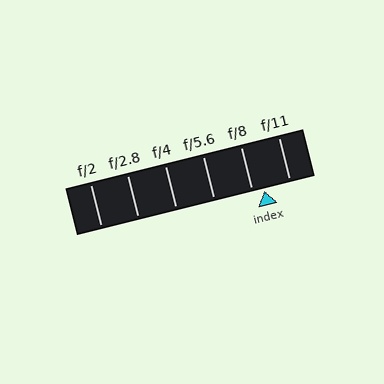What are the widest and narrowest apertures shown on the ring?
The widest aperture shown is f/2 and the narrowest is f/11.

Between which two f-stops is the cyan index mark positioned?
The index mark is between f/8 and f/11.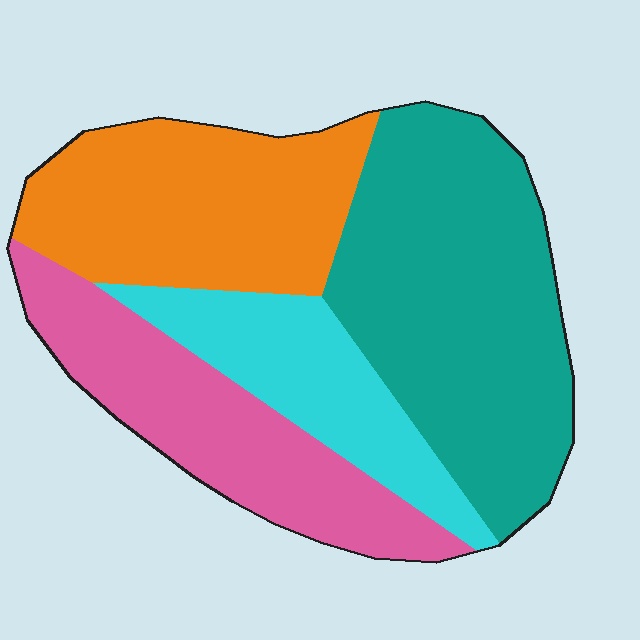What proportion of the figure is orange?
Orange takes up between a sixth and a third of the figure.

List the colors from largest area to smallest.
From largest to smallest: teal, orange, pink, cyan.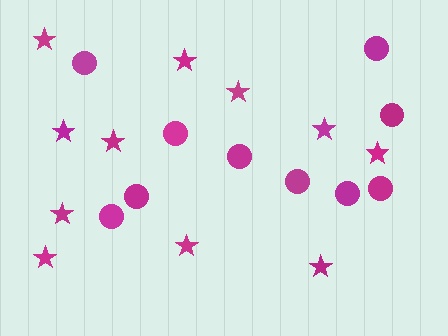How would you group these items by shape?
There are 2 groups: one group of stars (11) and one group of circles (10).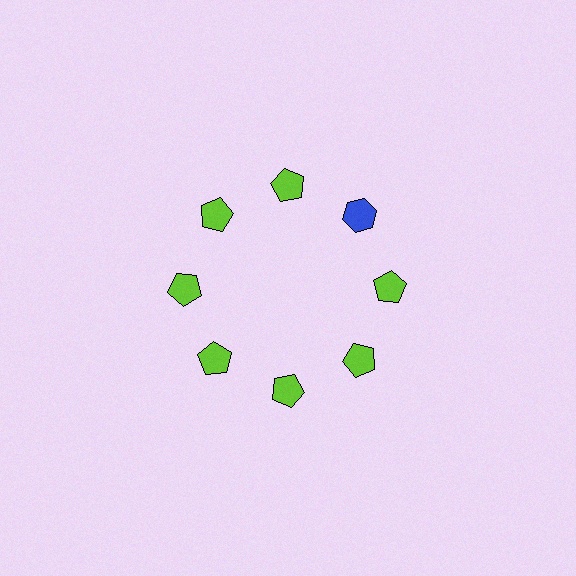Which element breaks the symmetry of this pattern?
The blue hexagon at roughly the 2 o'clock position breaks the symmetry. All other shapes are lime pentagons.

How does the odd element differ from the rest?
It differs in both color (blue instead of lime) and shape (hexagon instead of pentagon).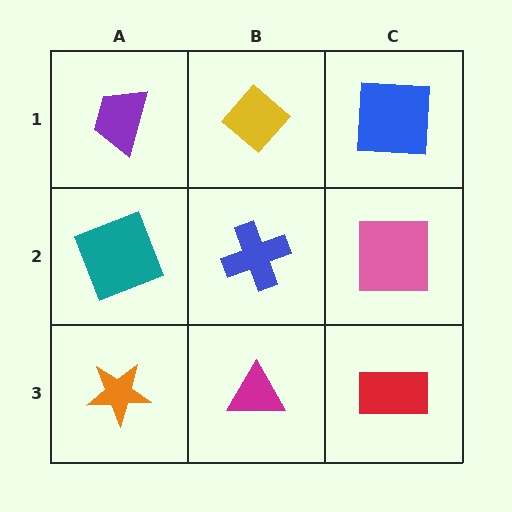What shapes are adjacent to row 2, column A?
A purple trapezoid (row 1, column A), an orange star (row 3, column A), a blue cross (row 2, column B).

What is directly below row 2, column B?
A magenta triangle.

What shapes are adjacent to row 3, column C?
A pink square (row 2, column C), a magenta triangle (row 3, column B).